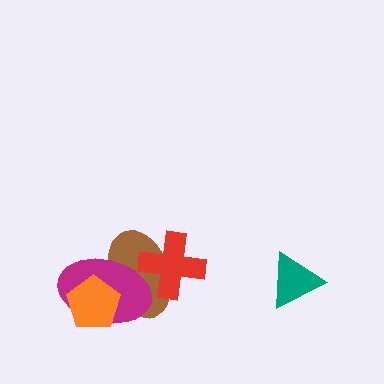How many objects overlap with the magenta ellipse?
3 objects overlap with the magenta ellipse.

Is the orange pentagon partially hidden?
No, no other shape covers it.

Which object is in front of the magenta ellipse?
The orange pentagon is in front of the magenta ellipse.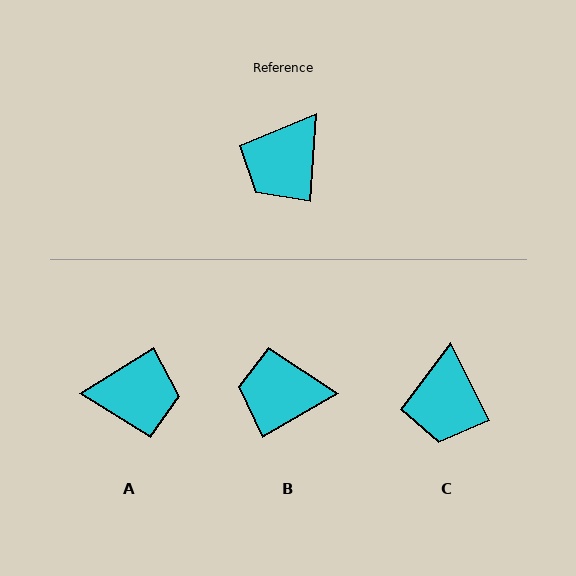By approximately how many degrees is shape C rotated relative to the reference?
Approximately 31 degrees counter-clockwise.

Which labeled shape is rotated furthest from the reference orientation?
A, about 126 degrees away.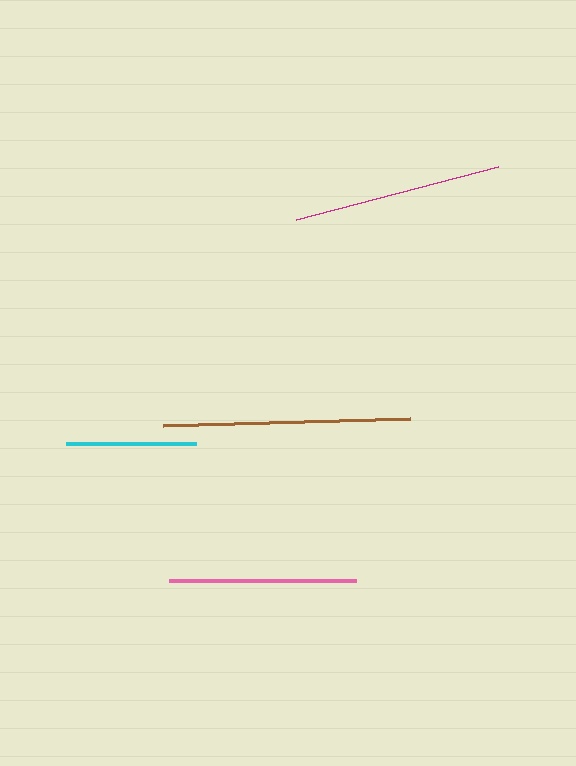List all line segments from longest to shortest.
From longest to shortest: brown, magenta, pink, cyan.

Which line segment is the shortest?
The cyan line is the shortest at approximately 130 pixels.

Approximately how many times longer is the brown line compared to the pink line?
The brown line is approximately 1.3 times the length of the pink line.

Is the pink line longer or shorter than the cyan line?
The pink line is longer than the cyan line.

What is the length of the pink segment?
The pink segment is approximately 186 pixels long.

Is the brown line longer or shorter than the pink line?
The brown line is longer than the pink line.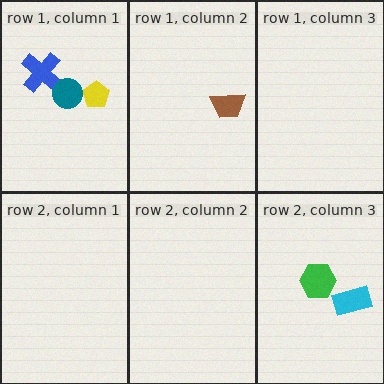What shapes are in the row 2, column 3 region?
The cyan rectangle, the green hexagon.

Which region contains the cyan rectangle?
The row 2, column 3 region.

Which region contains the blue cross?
The row 1, column 1 region.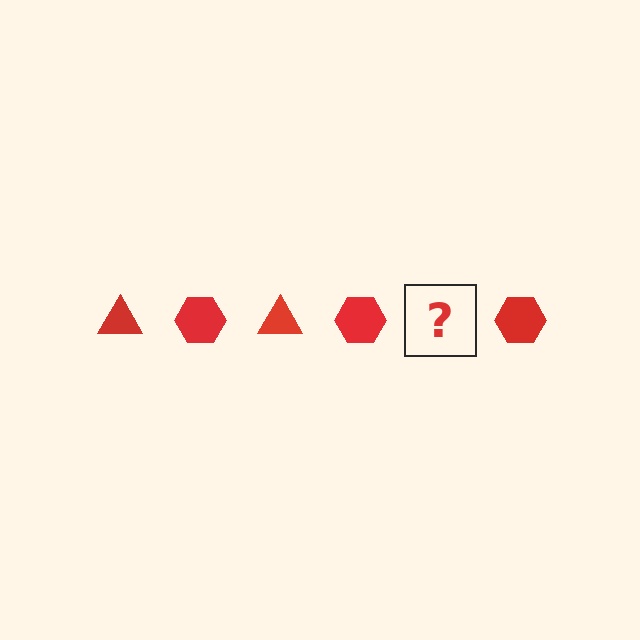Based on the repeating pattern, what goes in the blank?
The blank should be a red triangle.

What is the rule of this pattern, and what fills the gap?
The rule is that the pattern cycles through triangle, hexagon shapes in red. The gap should be filled with a red triangle.